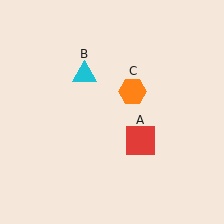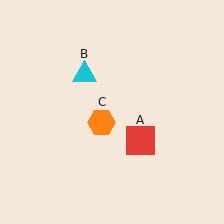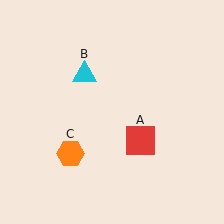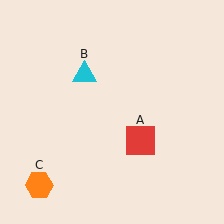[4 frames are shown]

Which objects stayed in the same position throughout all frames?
Red square (object A) and cyan triangle (object B) remained stationary.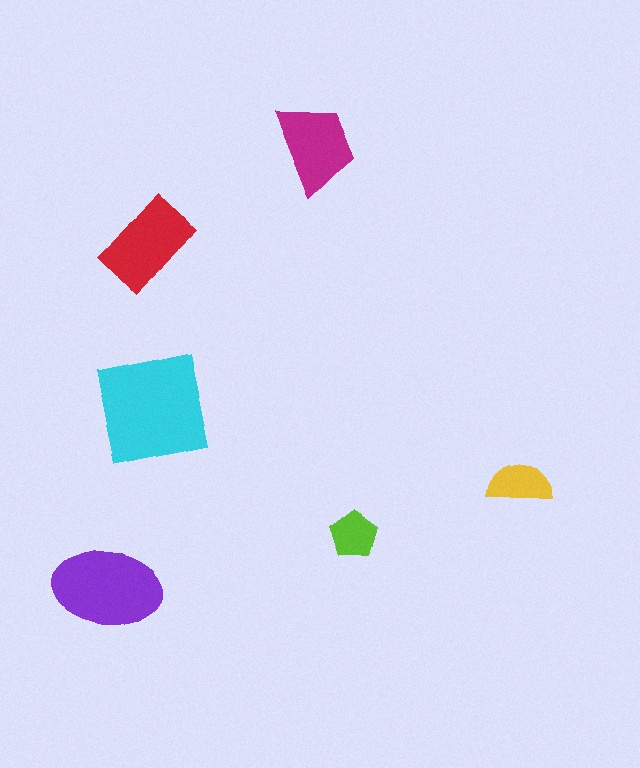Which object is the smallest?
The lime pentagon.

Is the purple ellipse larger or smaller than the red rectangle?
Larger.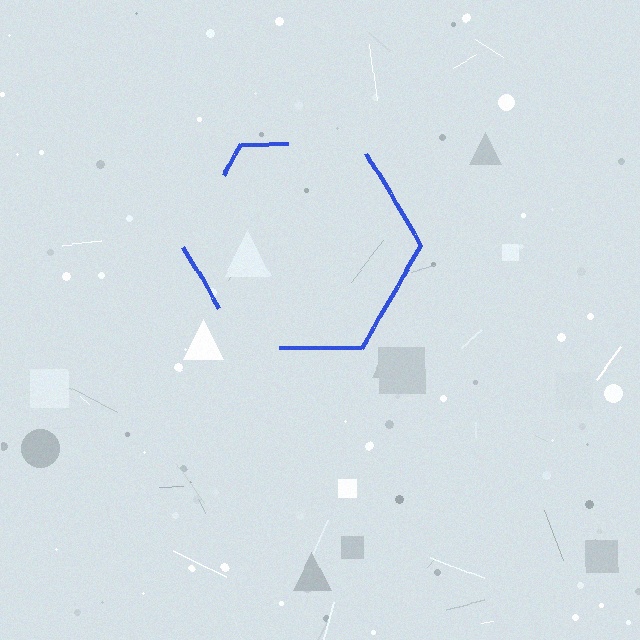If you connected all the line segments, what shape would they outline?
They would outline a hexagon.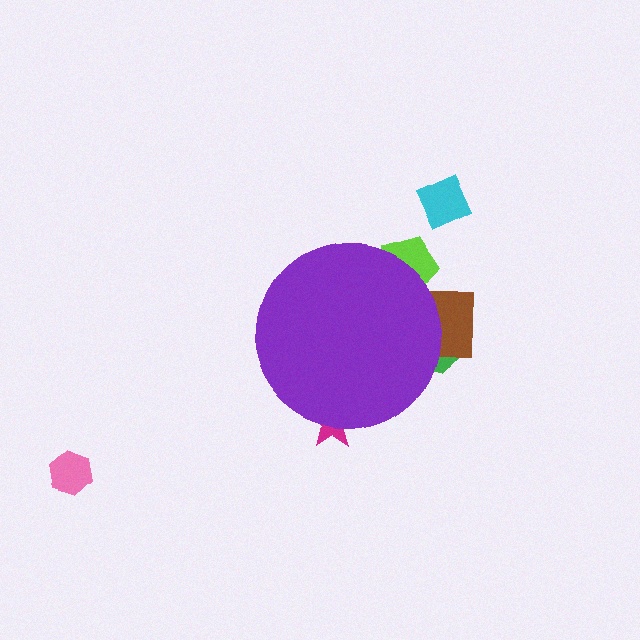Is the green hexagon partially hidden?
Yes, the green hexagon is partially hidden behind the purple circle.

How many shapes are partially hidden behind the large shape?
4 shapes are partially hidden.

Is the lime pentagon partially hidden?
Yes, the lime pentagon is partially hidden behind the purple circle.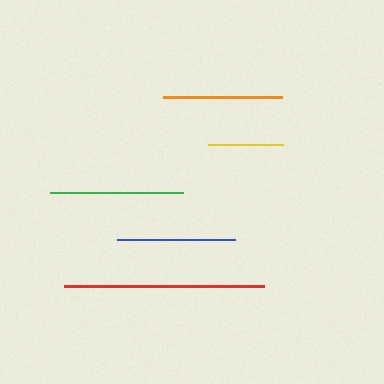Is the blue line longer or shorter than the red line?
The red line is longer than the blue line.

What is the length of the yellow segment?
The yellow segment is approximately 75 pixels long.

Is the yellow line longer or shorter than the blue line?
The blue line is longer than the yellow line.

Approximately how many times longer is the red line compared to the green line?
The red line is approximately 1.5 times the length of the green line.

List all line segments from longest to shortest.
From longest to shortest: red, green, orange, blue, yellow.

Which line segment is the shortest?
The yellow line is the shortest at approximately 75 pixels.